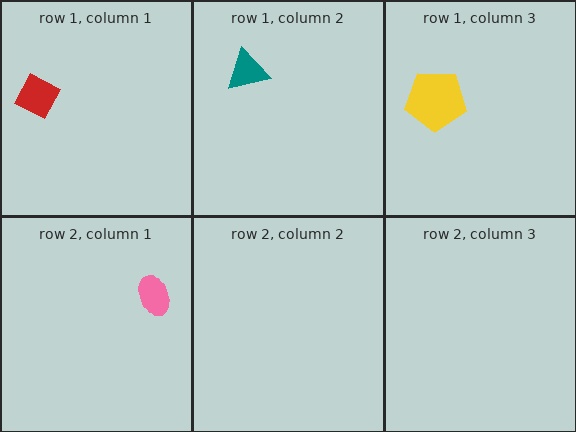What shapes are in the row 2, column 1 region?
The pink ellipse.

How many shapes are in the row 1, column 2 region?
1.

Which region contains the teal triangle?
The row 1, column 2 region.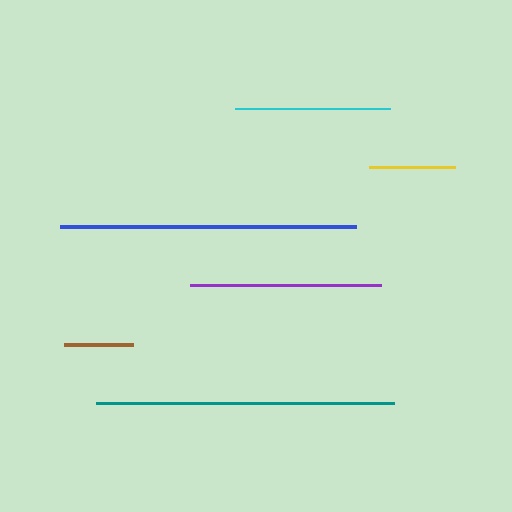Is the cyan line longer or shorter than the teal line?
The teal line is longer than the cyan line.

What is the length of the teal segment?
The teal segment is approximately 298 pixels long.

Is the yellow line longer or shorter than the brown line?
The yellow line is longer than the brown line.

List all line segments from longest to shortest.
From longest to shortest: teal, blue, purple, cyan, yellow, brown.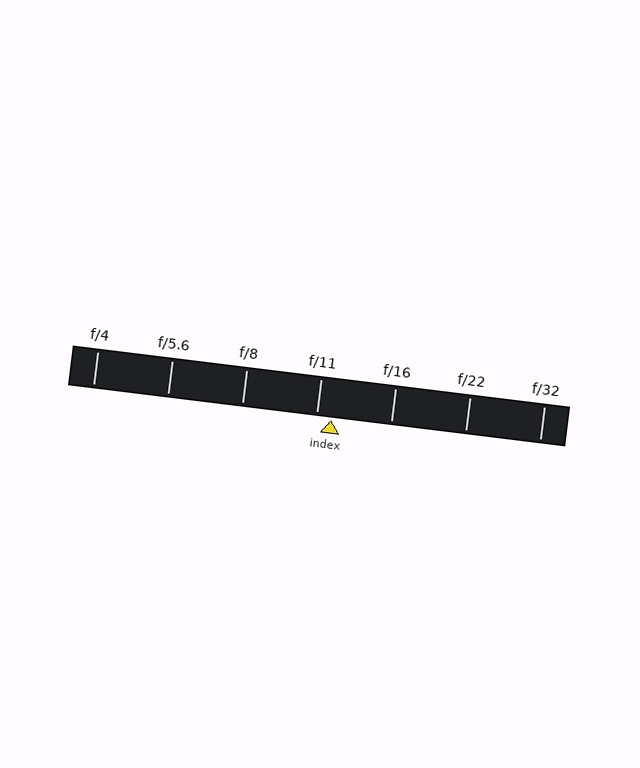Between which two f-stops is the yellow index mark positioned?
The index mark is between f/11 and f/16.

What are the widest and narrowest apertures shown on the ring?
The widest aperture shown is f/4 and the narrowest is f/32.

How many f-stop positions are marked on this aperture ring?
There are 7 f-stop positions marked.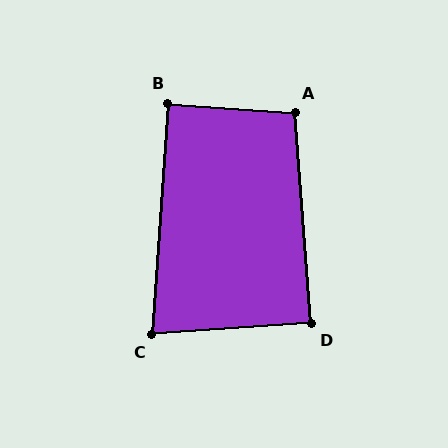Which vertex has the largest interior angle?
A, at approximately 98 degrees.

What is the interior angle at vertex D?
Approximately 90 degrees (approximately right).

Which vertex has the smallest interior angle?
C, at approximately 82 degrees.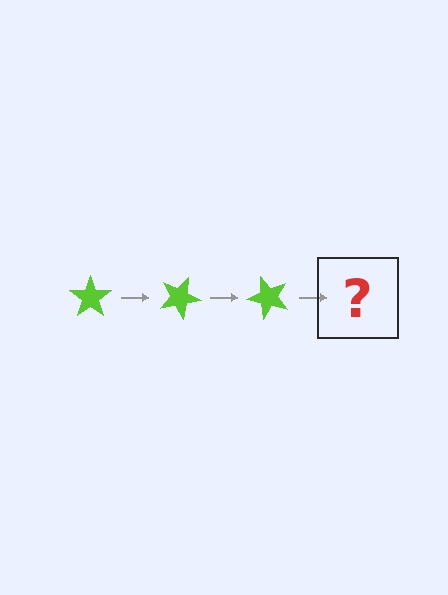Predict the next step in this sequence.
The next step is a lime star rotated 75 degrees.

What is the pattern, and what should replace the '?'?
The pattern is that the star rotates 25 degrees each step. The '?' should be a lime star rotated 75 degrees.